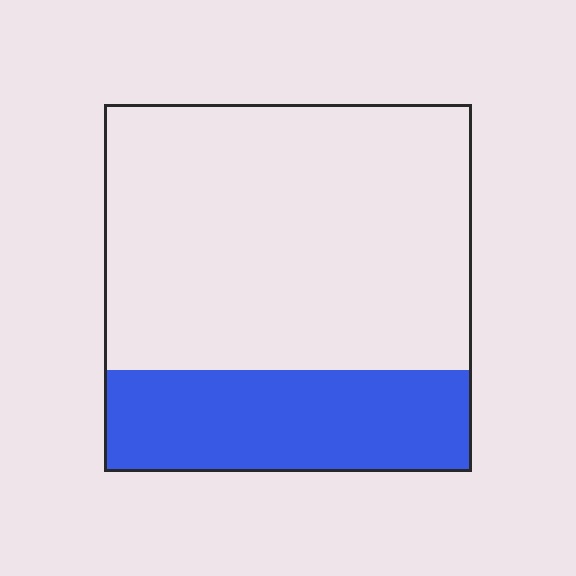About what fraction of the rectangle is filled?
About one quarter (1/4).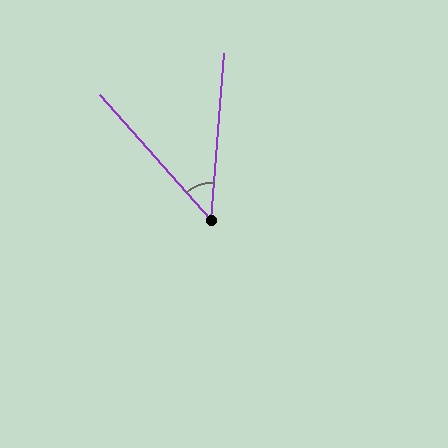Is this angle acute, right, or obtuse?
It is acute.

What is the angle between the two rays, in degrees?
Approximately 46 degrees.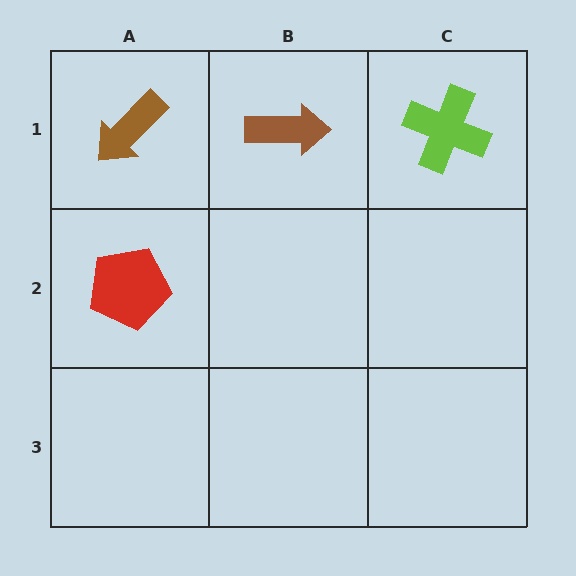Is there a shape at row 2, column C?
No, that cell is empty.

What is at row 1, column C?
A lime cross.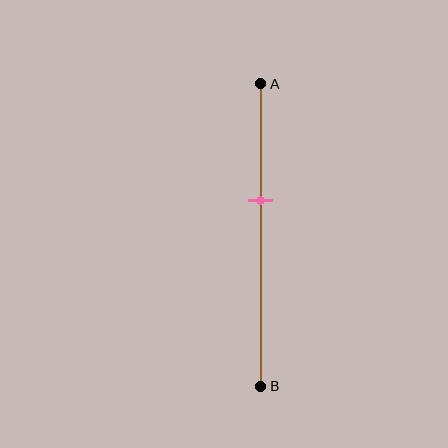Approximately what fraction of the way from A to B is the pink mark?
The pink mark is approximately 40% of the way from A to B.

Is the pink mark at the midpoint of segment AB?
No, the mark is at about 40% from A, not at the 50% midpoint.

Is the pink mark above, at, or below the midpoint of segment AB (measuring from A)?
The pink mark is above the midpoint of segment AB.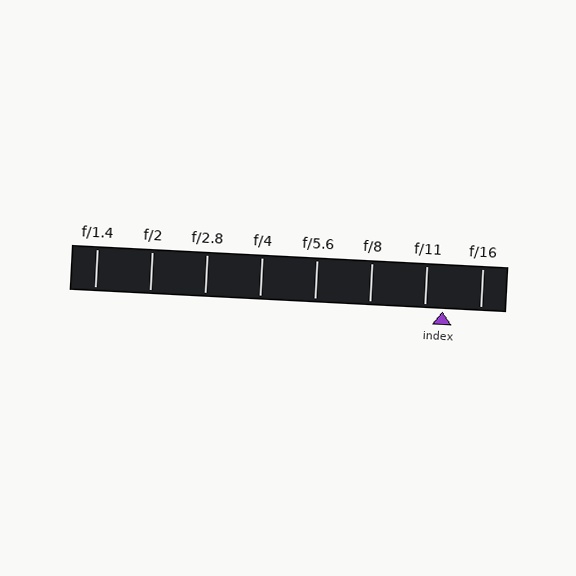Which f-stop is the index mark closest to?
The index mark is closest to f/11.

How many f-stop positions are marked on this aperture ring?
There are 8 f-stop positions marked.